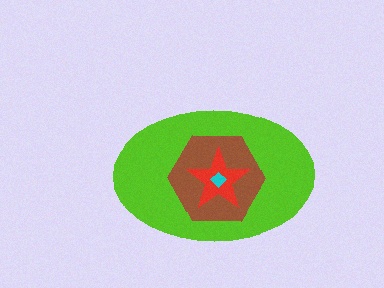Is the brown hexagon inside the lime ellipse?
Yes.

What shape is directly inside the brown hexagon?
The red star.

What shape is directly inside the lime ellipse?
The brown hexagon.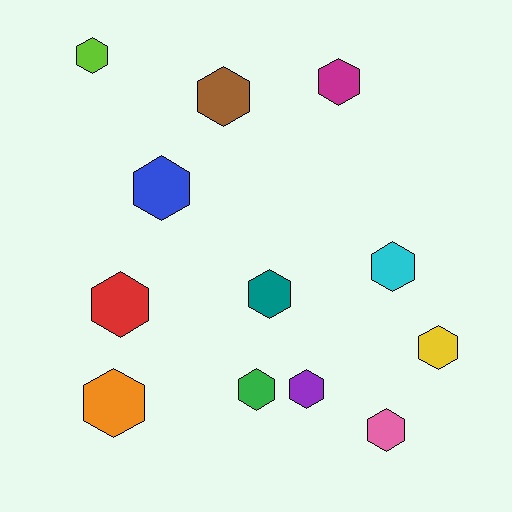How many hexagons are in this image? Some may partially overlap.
There are 12 hexagons.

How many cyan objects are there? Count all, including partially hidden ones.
There is 1 cyan object.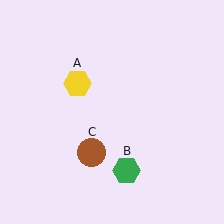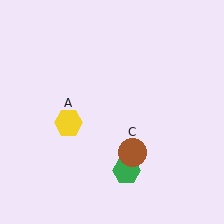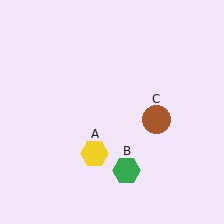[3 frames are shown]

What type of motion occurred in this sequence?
The yellow hexagon (object A), brown circle (object C) rotated counterclockwise around the center of the scene.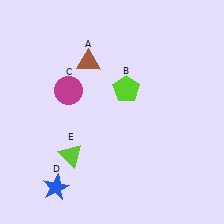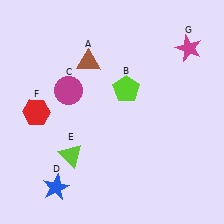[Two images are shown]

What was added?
A red hexagon (F), a magenta star (G) were added in Image 2.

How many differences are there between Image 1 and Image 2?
There are 2 differences between the two images.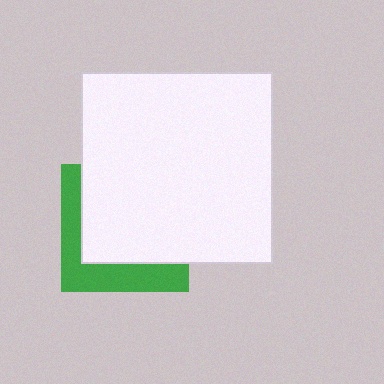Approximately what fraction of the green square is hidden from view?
Roughly 66% of the green square is hidden behind the white square.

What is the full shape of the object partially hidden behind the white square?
The partially hidden object is a green square.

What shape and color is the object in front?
The object in front is a white square.